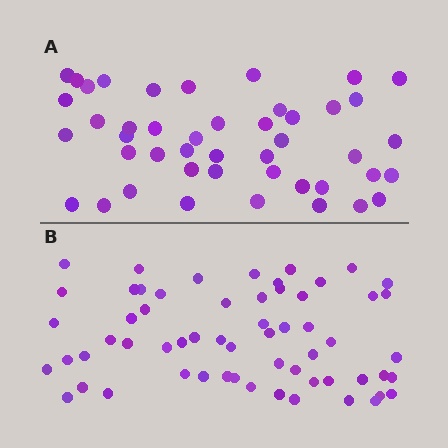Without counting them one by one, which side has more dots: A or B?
Region B (the bottom region) has more dots.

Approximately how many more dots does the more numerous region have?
Region B has approximately 15 more dots than region A.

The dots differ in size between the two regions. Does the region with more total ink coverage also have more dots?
No. Region A has more total ink coverage because its dots are larger, but region B actually contains more individual dots. Total area can be misleading — the number of items is what matters here.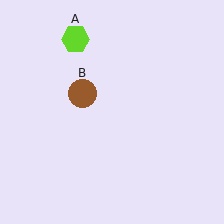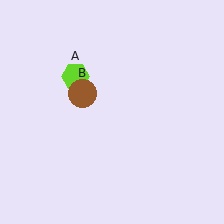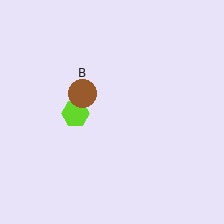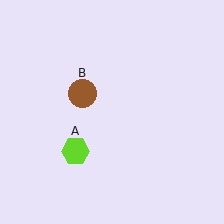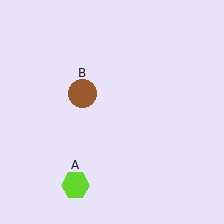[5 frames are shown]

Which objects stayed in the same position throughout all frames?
Brown circle (object B) remained stationary.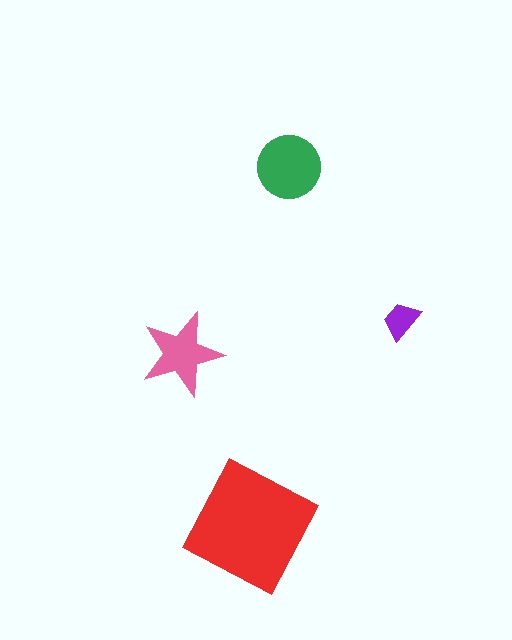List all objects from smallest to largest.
The purple trapezoid, the pink star, the green circle, the red square.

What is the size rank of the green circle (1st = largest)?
2nd.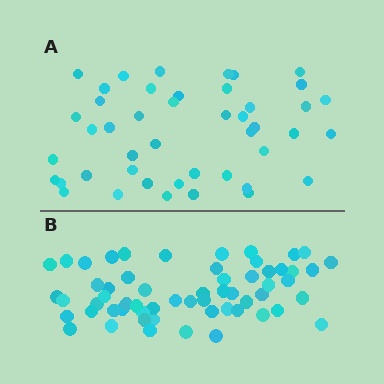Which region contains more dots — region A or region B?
Region B (the bottom region) has more dots.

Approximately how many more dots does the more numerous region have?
Region B has approximately 15 more dots than region A.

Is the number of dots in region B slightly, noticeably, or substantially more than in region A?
Region B has noticeably more, but not dramatically so. The ratio is roughly 1.3 to 1.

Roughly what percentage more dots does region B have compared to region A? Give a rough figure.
About 30% more.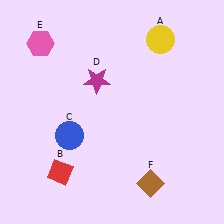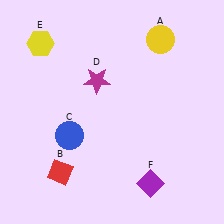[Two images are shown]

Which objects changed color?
E changed from pink to yellow. F changed from brown to purple.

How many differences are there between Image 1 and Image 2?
There are 2 differences between the two images.